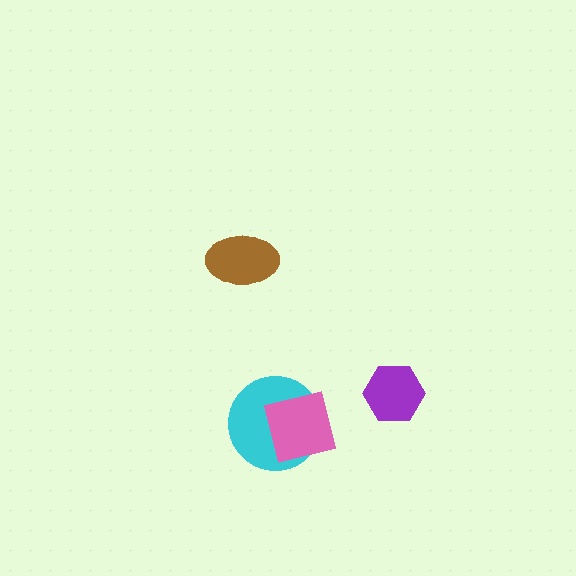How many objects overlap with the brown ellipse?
0 objects overlap with the brown ellipse.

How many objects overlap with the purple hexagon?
0 objects overlap with the purple hexagon.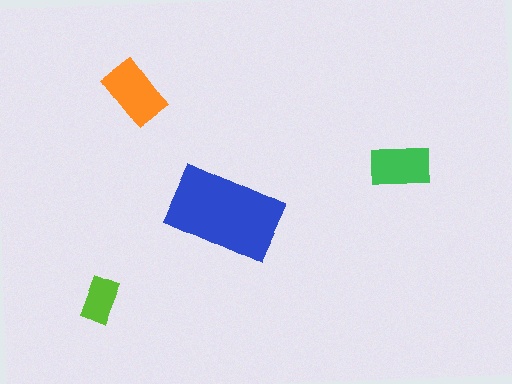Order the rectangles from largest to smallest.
the blue one, the orange one, the green one, the lime one.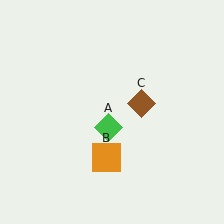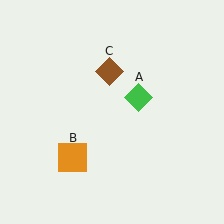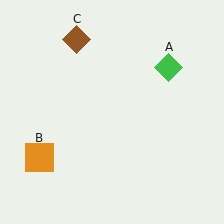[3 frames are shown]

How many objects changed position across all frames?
3 objects changed position: green diamond (object A), orange square (object B), brown diamond (object C).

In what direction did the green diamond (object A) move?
The green diamond (object A) moved up and to the right.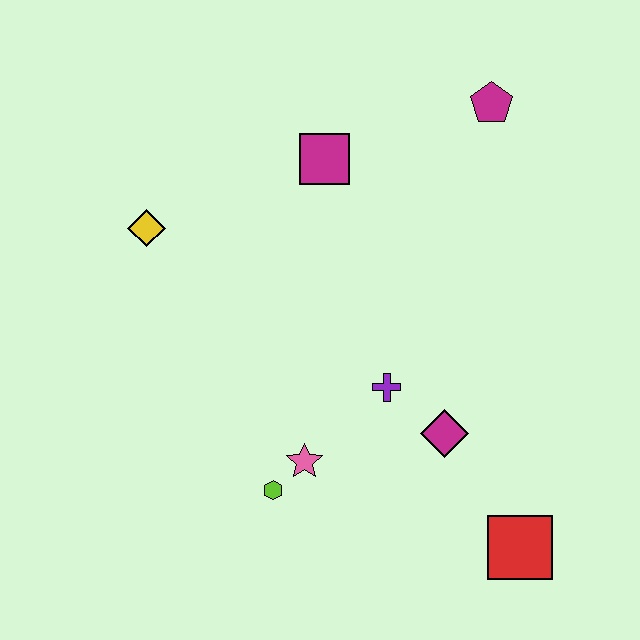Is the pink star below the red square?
No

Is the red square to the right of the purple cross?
Yes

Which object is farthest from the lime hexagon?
The magenta pentagon is farthest from the lime hexagon.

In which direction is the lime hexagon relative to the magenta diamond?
The lime hexagon is to the left of the magenta diamond.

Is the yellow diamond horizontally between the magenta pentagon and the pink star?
No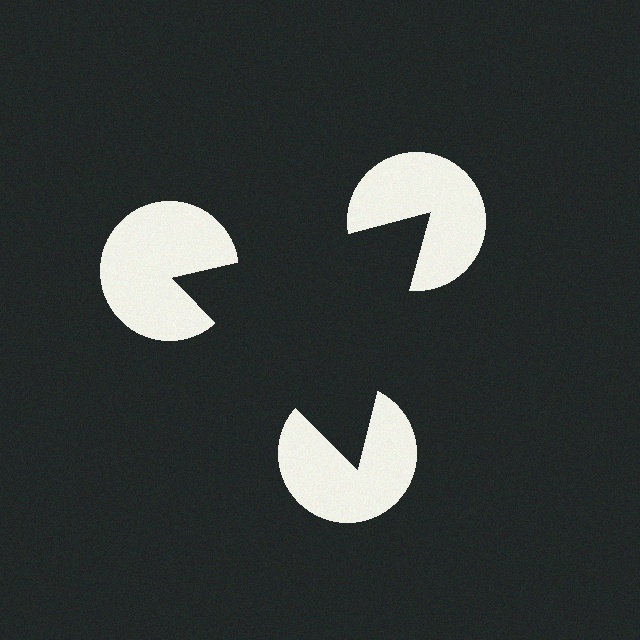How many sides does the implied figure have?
3 sides.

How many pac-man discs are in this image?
There are 3 — one at each vertex of the illusory triangle.